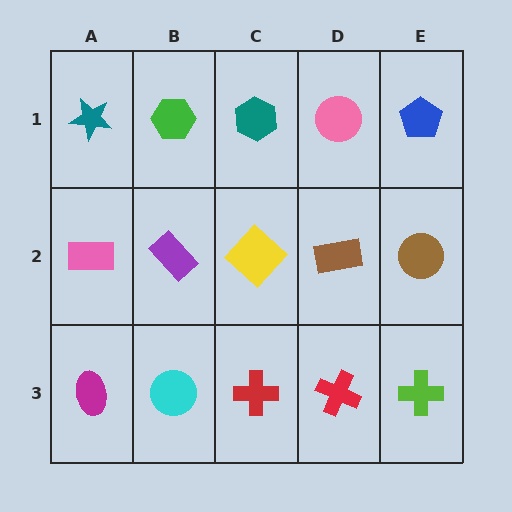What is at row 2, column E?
A brown circle.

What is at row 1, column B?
A green hexagon.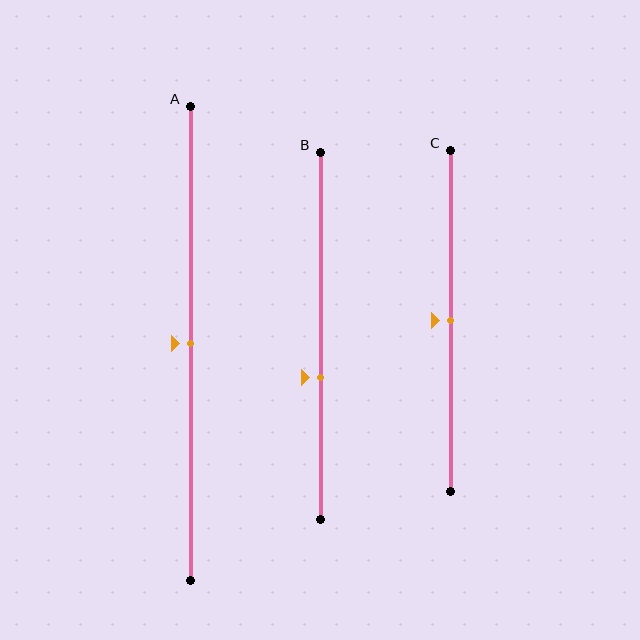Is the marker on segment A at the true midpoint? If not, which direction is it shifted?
Yes, the marker on segment A is at the true midpoint.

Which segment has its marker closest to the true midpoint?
Segment A has its marker closest to the true midpoint.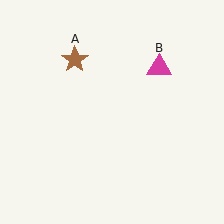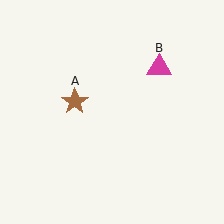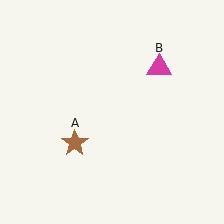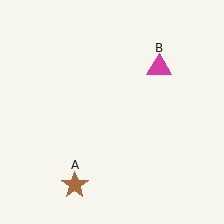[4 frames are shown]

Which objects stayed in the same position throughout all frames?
Magenta triangle (object B) remained stationary.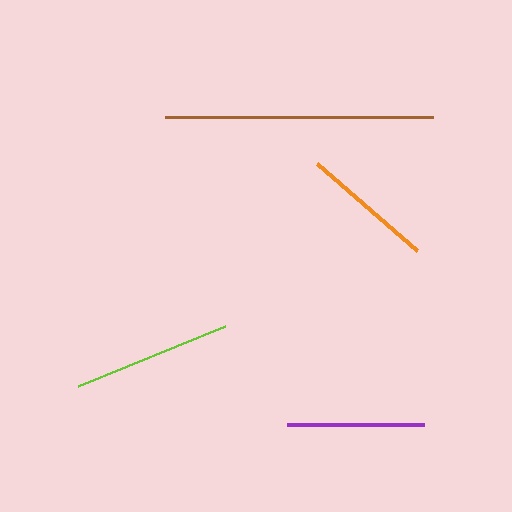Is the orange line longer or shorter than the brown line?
The brown line is longer than the orange line.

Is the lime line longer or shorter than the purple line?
The lime line is longer than the purple line.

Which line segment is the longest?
The brown line is the longest at approximately 268 pixels.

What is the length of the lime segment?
The lime segment is approximately 159 pixels long.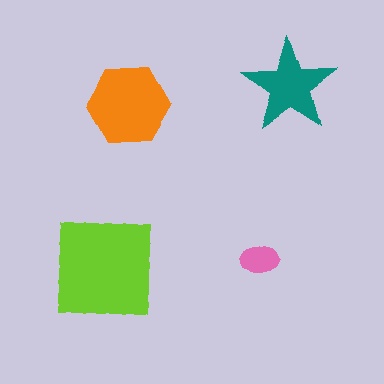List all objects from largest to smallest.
The lime square, the orange hexagon, the teal star, the pink ellipse.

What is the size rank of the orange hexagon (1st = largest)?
2nd.